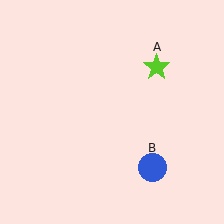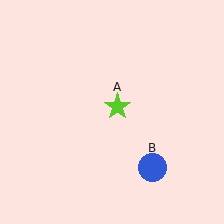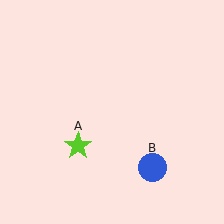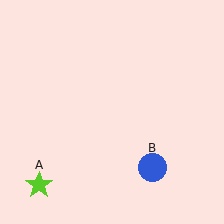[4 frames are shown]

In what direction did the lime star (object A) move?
The lime star (object A) moved down and to the left.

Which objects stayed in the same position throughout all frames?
Blue circle (object B) remained stationary.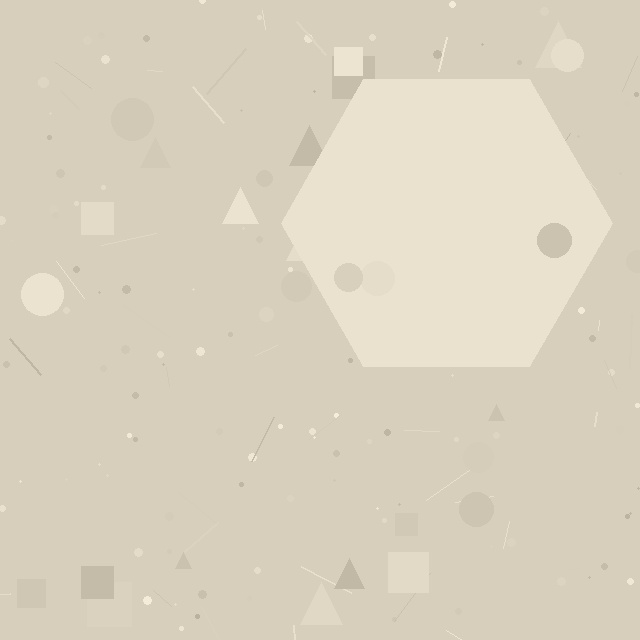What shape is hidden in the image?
A hexagon is hidden in the image.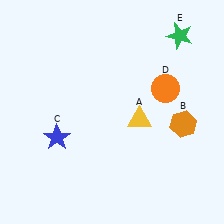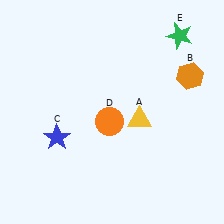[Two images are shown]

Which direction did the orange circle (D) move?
The orange circle (D) moved left.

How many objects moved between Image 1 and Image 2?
2 objects moved between the two images.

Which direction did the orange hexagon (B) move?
The orange hexagon (B) moved up.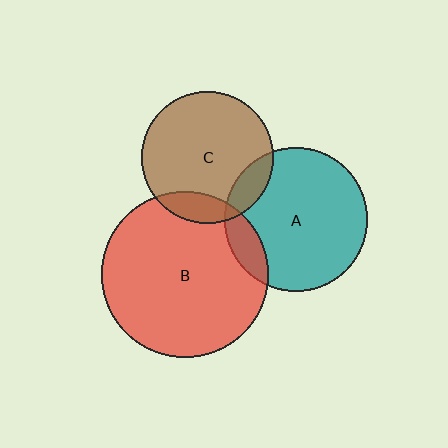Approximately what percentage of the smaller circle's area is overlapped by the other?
Approximately 10%.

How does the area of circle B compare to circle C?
Approximately 1.6 times.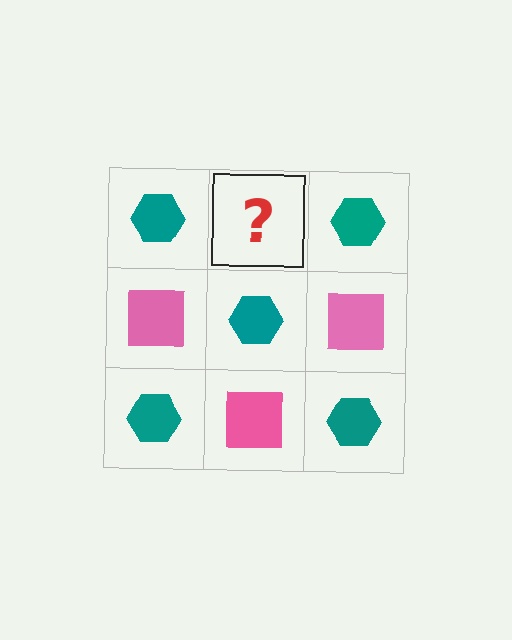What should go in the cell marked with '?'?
The missing cell should contain a pink square.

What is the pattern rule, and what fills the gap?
The rule is that it alternates teal hexagon and pink square in a checkerboard pattern. The gap should be filled with a pink square.